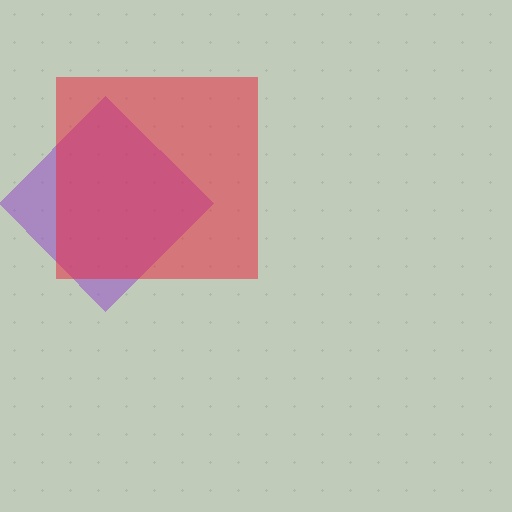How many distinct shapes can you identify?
There are 2 distinct shapes: a purple diamond, a red square.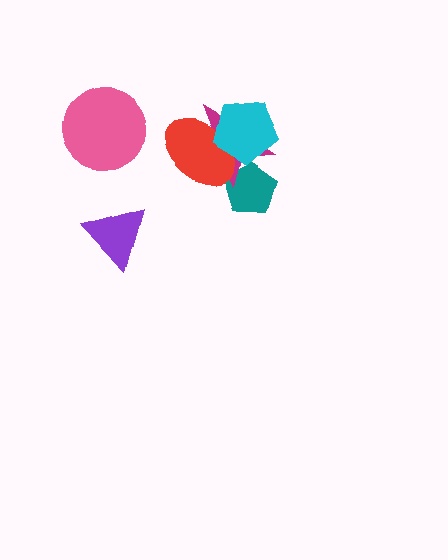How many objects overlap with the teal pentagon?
1 object overlaps with the teal pentagon.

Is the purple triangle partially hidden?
No, no other shape covers it.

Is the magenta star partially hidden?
Yes, it is partially covered by another shape.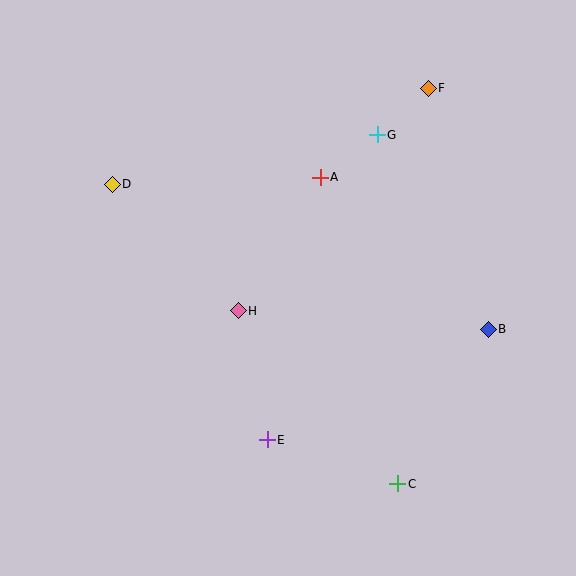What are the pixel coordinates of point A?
Point A is at (320, 177).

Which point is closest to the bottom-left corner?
Point E is closest to the bottom-left corner.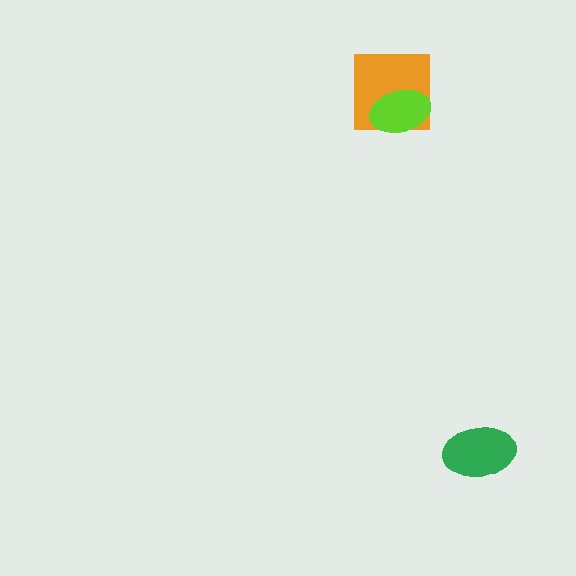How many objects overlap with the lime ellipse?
1 object overlaps with the lime ellipse.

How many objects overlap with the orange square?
1 object overlaps with the orange square.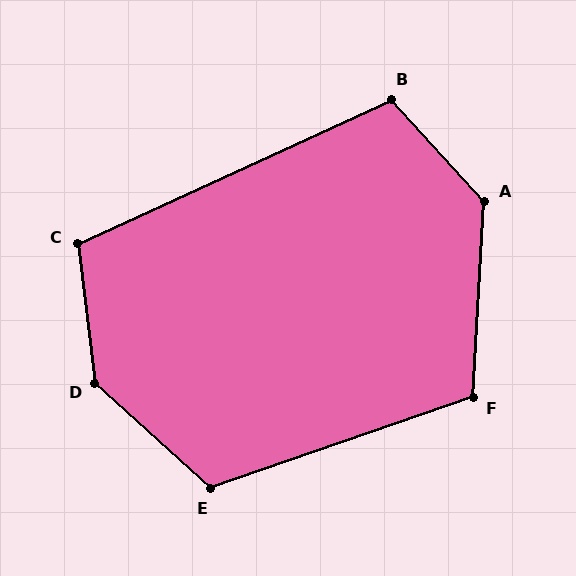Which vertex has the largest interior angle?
D, at approximately 139 degrees.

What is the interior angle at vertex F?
Approximately 113 degrees (obtuse).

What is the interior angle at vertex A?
Approximately 134 degrees (obtuse).